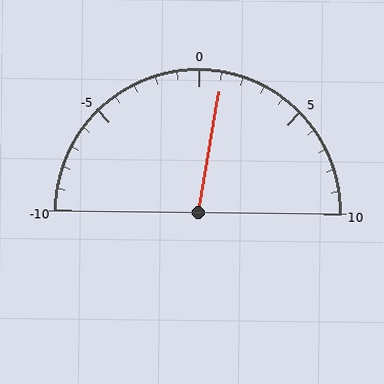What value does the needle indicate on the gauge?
The needle indicates approximately 1.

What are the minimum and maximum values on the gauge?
The gauge ranges from -10 to 10.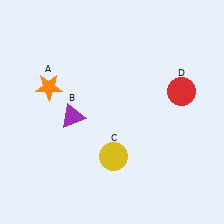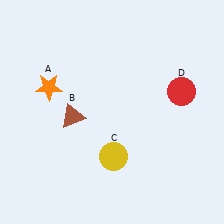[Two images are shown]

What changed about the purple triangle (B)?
In Image 1, B is purple. In Image 2, it changed to brown.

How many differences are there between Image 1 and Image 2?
There is 1 difference between the two images.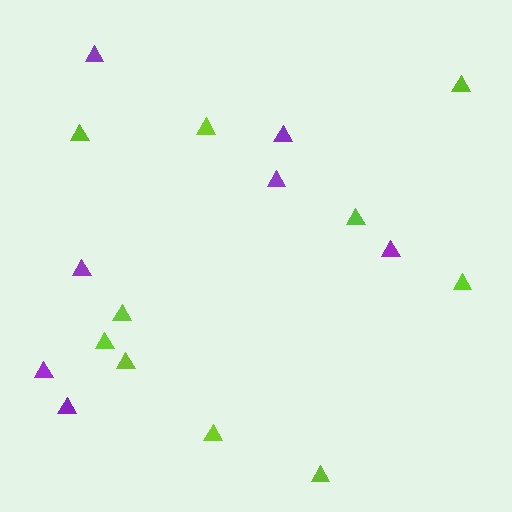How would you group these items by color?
There are 2 groups: one group of purple triangles (7) and one group of lime triangles (10).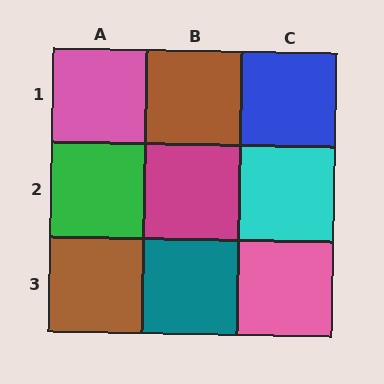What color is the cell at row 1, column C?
Blue.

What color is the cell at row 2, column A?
Green.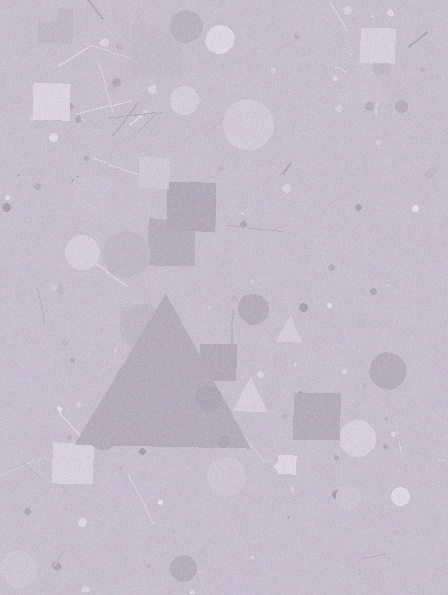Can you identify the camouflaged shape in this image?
The camouflaged shape is a triangle.